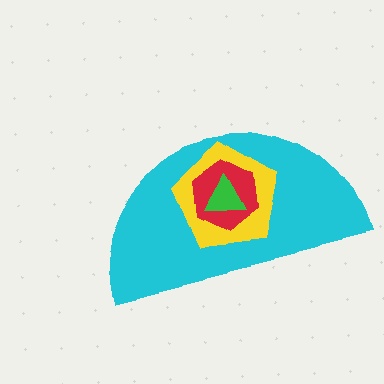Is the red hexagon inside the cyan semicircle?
Yes.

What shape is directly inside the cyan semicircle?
The yellow pentagon.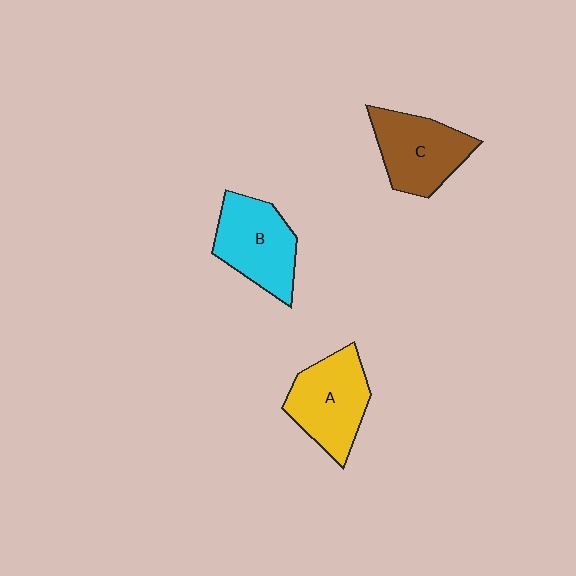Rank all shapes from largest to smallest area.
From largest to smallest: A (yellow), B (cyan), C (brown).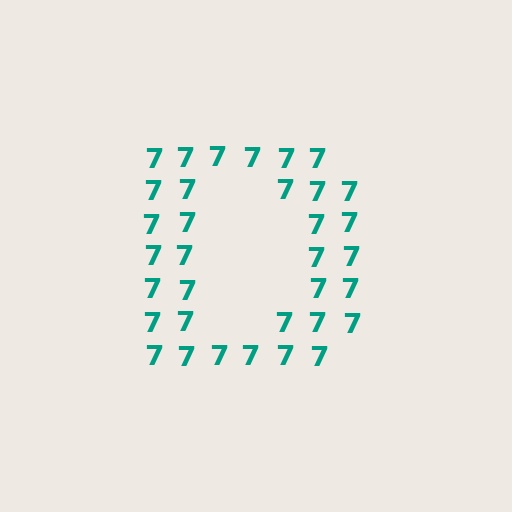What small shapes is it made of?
It is made of small digit 7's.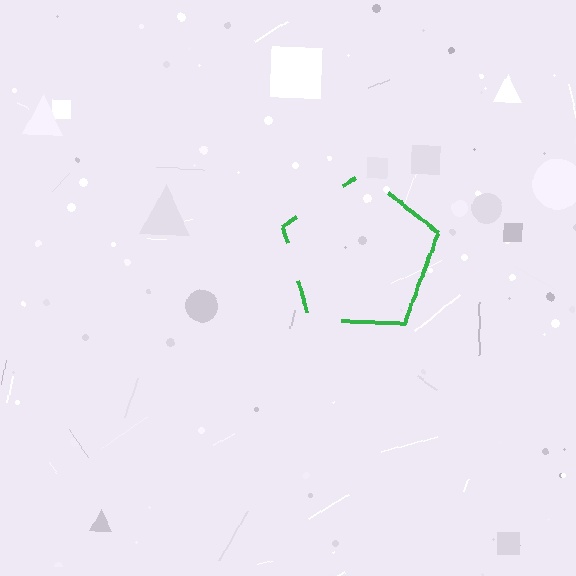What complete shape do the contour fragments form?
The contour fragments form a pentagon.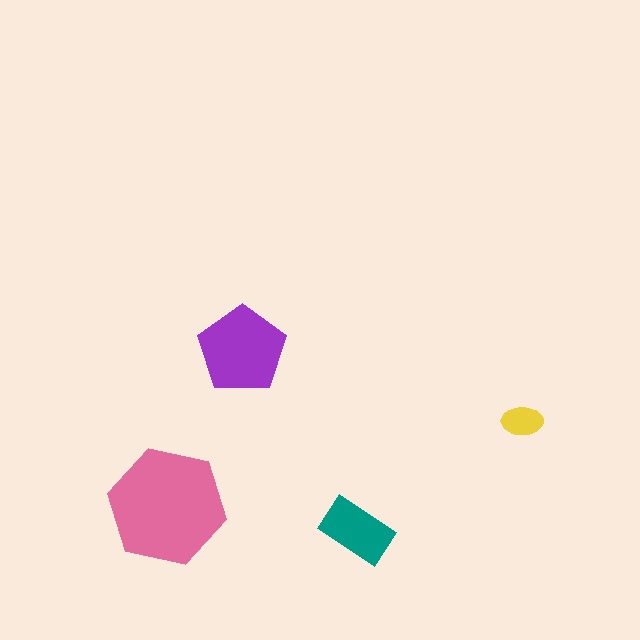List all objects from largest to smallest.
The pink hexagon, the purple pentagon, the teal rectangle, the yellow ellipse.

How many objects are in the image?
There are 4 objects in the image.